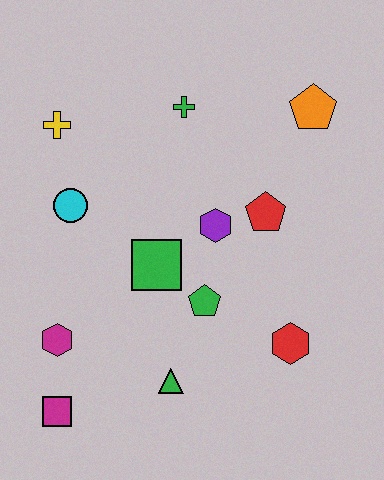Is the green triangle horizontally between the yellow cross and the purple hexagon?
Yes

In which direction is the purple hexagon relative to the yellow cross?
The purple hexagon is to the right of the yellow cross.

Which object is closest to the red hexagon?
The green pentagon is closest to the red hexagon.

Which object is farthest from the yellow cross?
The red hexagon is farthest from the yellow cross.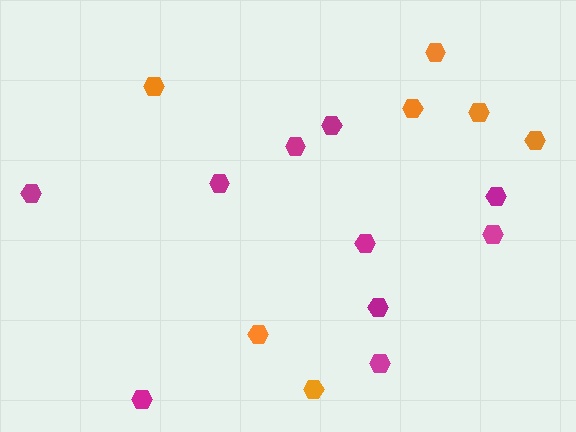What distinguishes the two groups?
There are 2 groups: one group of orange hexagons (7) and one group of magenta hexagons (10).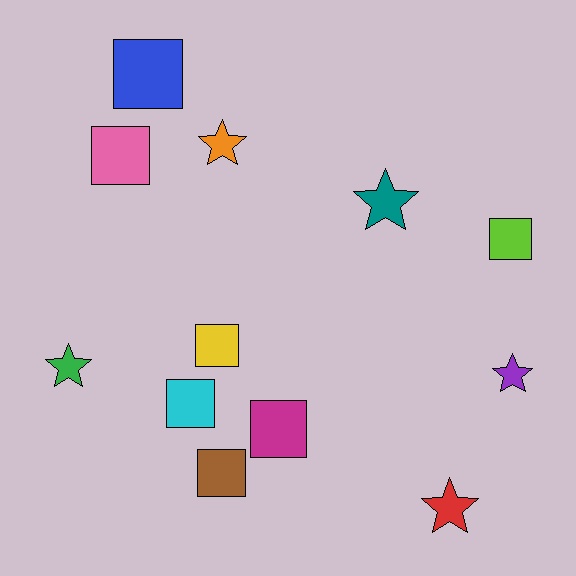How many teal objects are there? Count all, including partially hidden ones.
There is 1 teal object.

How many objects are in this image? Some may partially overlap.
There are 12 objects.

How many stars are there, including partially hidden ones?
There are 5 stars.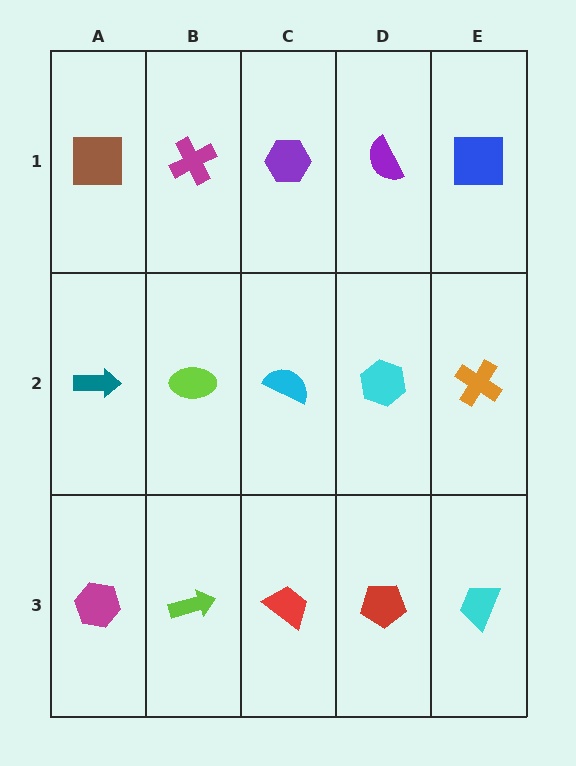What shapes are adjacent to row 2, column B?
A magenta cross (row 1, column B), a lime arrow (row 3, column B), a teal arrow (row 2, column A), a cyan semicircle (row 2, column C).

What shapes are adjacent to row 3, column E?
An orange cross (row 2, column E), a red pentagon (row 3, column D).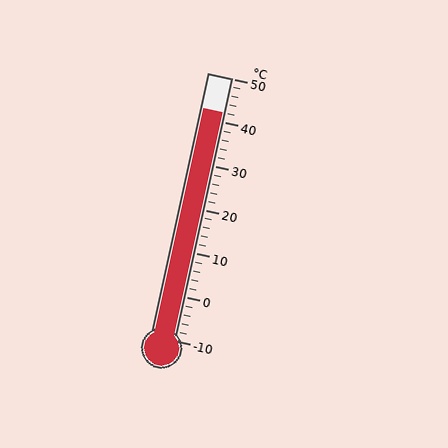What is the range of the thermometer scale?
The thermometer scale ranges from -10°C to 50°C.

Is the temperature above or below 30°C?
The temperature is above 30°C.